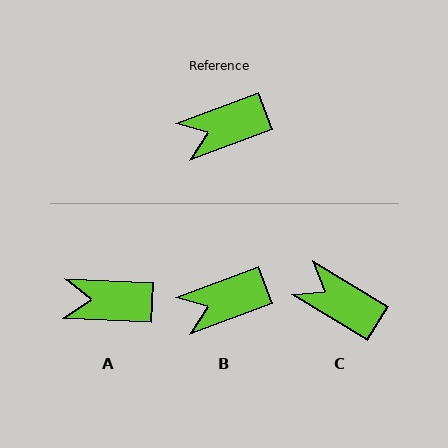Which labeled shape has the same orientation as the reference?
B.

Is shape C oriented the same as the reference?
No, it is off by about 52 degrees.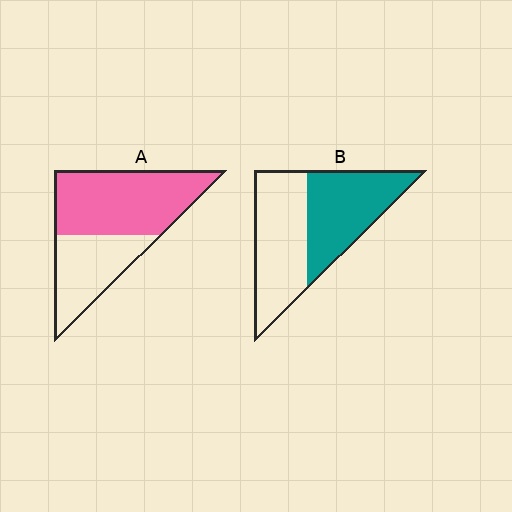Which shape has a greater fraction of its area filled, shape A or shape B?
Shape A.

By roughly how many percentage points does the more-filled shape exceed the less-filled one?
By roughly 15 percentage points (A over B).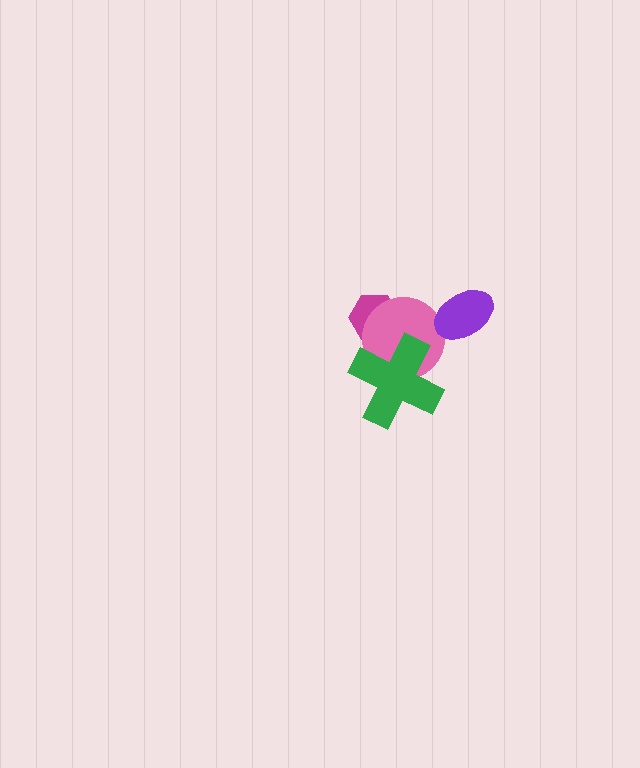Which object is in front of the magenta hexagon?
The pink circle is in front of the magenta hexagon.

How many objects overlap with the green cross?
1 object overlaps with the green cross.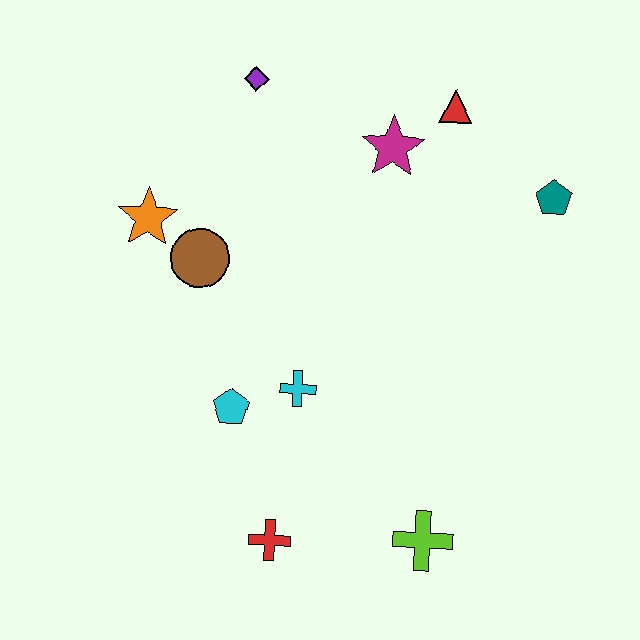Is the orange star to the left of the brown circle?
Yes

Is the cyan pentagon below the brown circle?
Yes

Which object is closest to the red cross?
The cyan pentagon is closest to the red cross.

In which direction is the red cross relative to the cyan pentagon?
The red cross is below the cyan pentagon.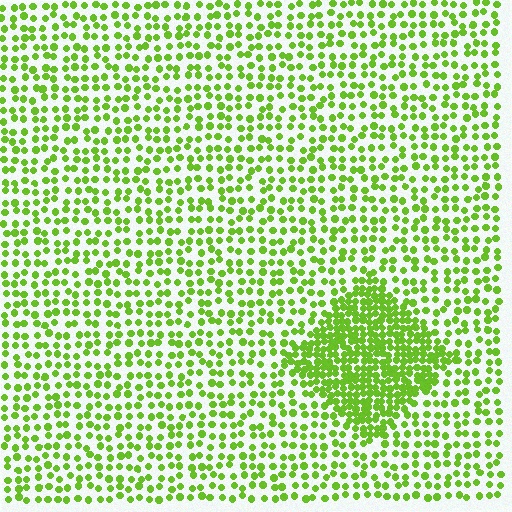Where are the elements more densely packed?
The elements are more densely packed inside the diamond boundary.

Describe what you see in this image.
The image contains small lime elements arranged at two different densities. A diamond-shaped region is visible where the elements are more densely packed than the surrounding area.